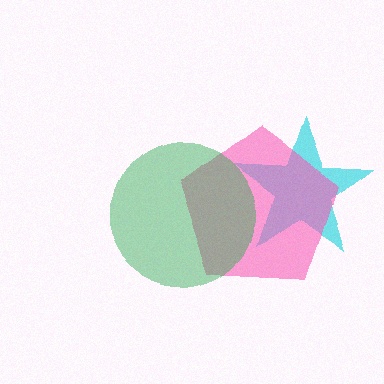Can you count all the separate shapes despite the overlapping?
Yes, there are 3 separate shapes.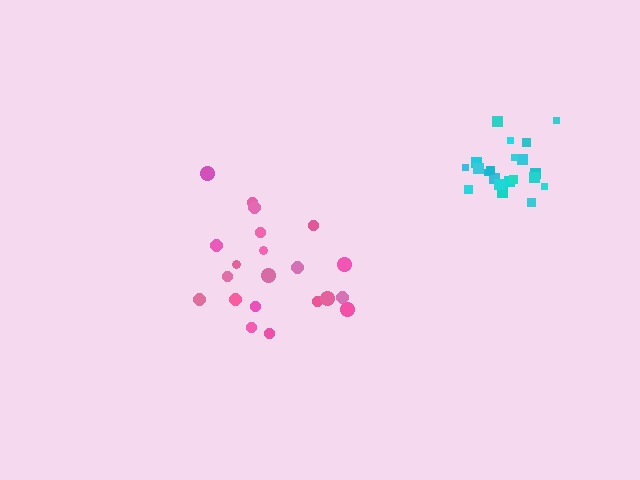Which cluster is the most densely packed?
Cyan.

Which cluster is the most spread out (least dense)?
Pink.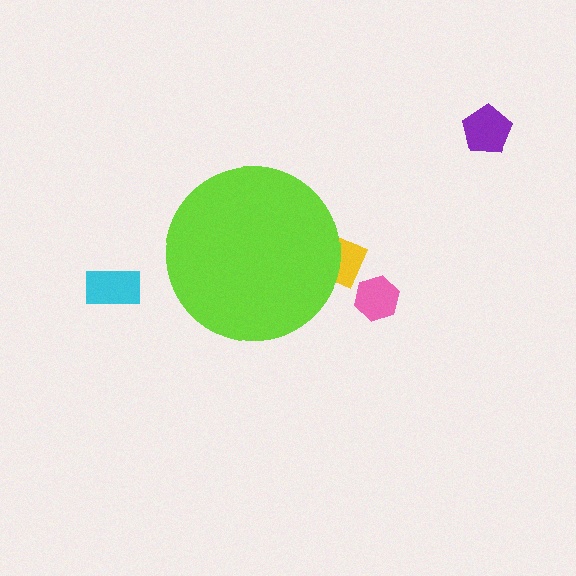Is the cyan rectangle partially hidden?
No, the cyan rectangle is fully visible.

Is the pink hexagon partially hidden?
No, the pink hexagon is fully visible.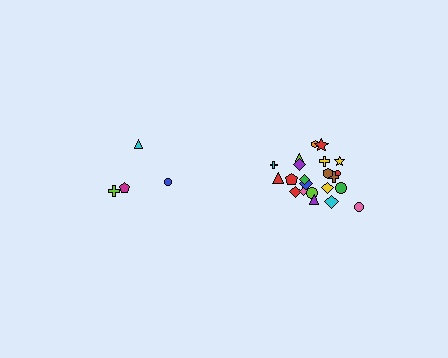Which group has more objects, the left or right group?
The right group.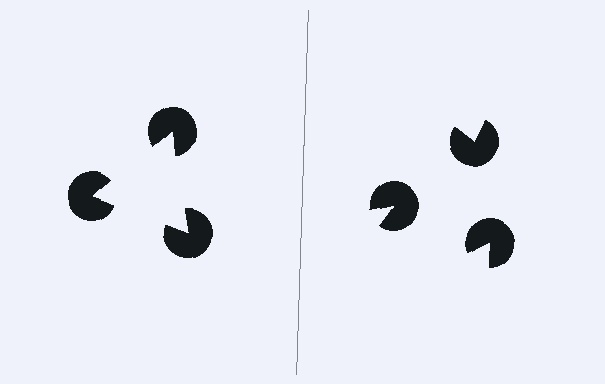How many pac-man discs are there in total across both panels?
6 — 3 on each side.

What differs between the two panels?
The pac-man discs are positioned identically on both sides; only the wedge orientations differ. On the left they align to a triangle; on the right they are misaligned.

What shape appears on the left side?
An illusory triangle.